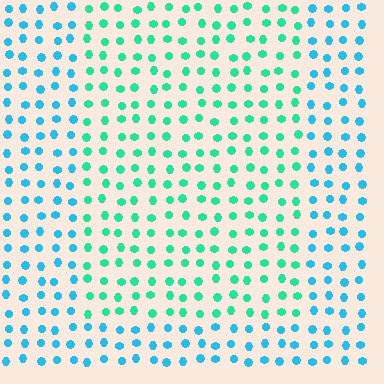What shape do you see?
I see a rectangle.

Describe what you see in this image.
The image is filled with small cyan elements in a uniform arrangement. A rectangle-shaped region is visible where the elements are tinted to a slightly different hue, forming a subtle color boundary.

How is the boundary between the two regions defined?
The boundary is defined purely by a slight shift in hue (about 35 degrees). Spacing, size, and orientation are identical on both sides.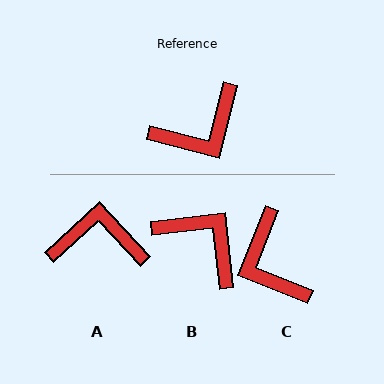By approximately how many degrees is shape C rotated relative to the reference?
Approximately 98 degrees clockwise.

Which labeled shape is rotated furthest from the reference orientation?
A, about 147 degrees away.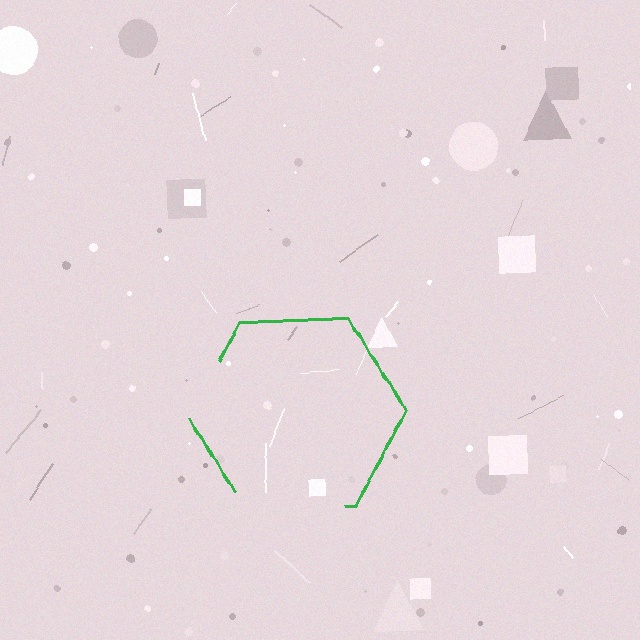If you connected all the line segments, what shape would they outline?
They would outline a hexagon.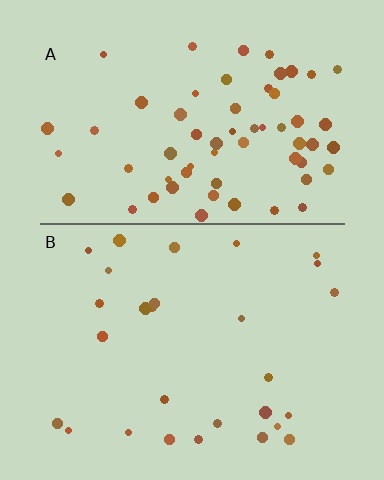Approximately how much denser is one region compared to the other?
Approximately 2.2× — region A over region B.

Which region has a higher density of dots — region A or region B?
A (the top).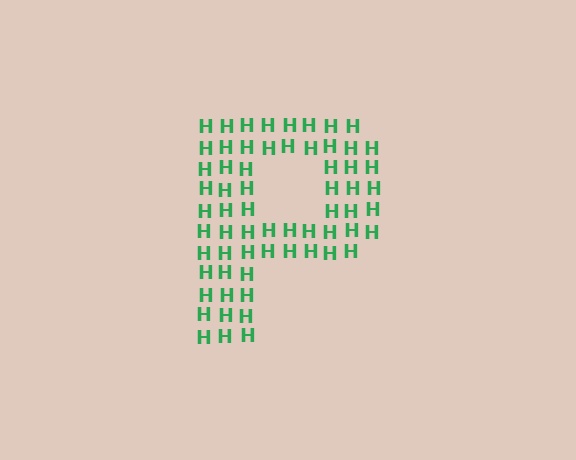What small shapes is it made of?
It is made of small letter H's.